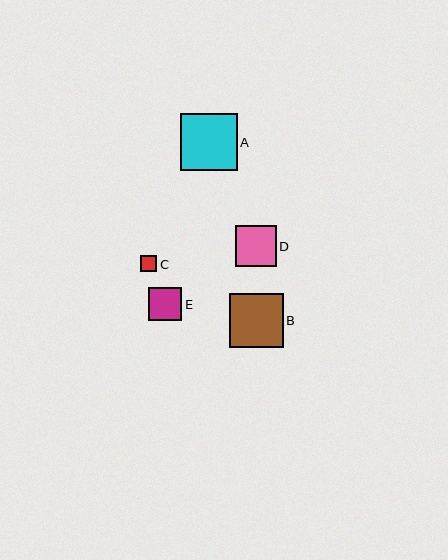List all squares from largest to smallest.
From largest to smallest: A, B, D, E, C.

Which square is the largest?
Square A is the largest with a size of approximately 57 pixels.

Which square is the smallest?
Square C is the smallest with a size of approximately 16 pixels.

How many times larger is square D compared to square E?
Square D is approximately 1.2 times the size of square E.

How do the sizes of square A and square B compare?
Square A and square B are approximately the same size.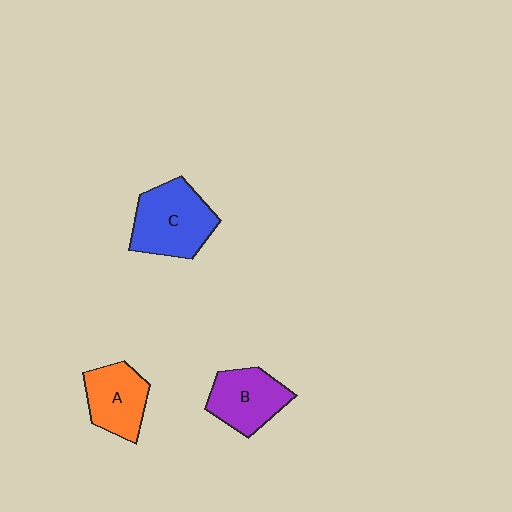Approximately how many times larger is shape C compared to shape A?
Approximately 1.3 times.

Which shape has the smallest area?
Shape A (orange).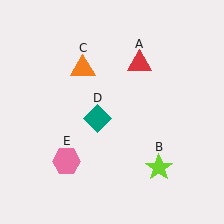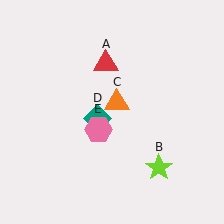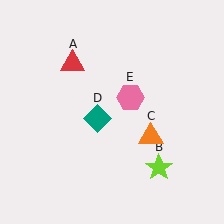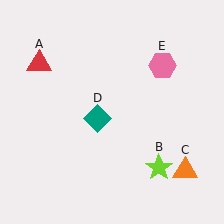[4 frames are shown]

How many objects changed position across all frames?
3 objects changed position: red triangle (object A), orange triangle (object C), pink hexagon (object E).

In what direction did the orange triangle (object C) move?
The orange triangle (object C) moved down and to the right.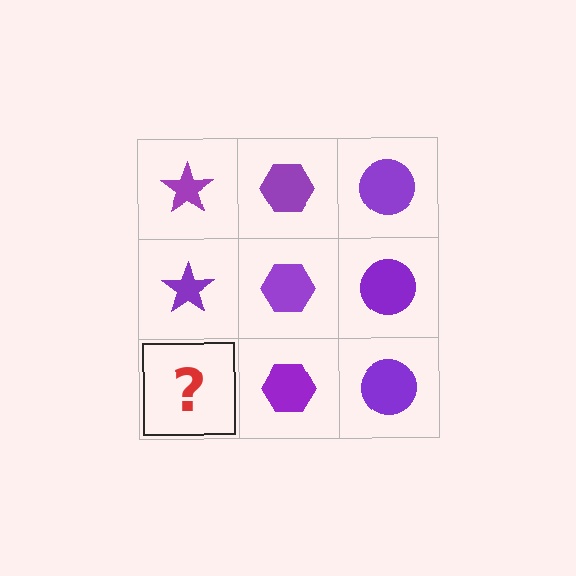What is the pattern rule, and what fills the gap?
The rule is that each column has a consistent shape. The gap should be filled with a purple star.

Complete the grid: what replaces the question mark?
The question mark should be replaced with a purple star.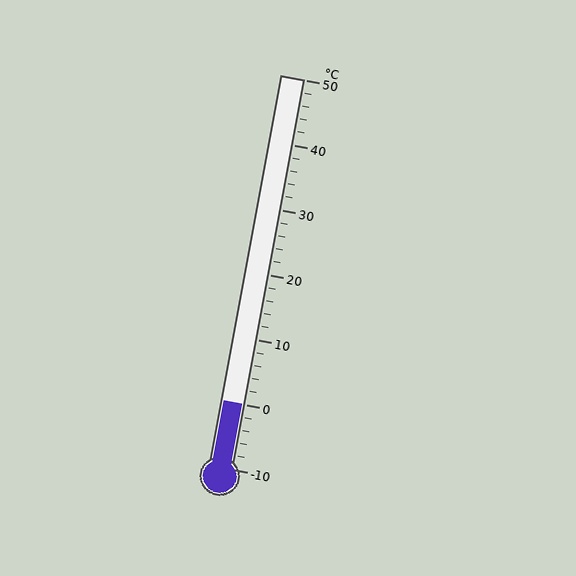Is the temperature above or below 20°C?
The temperature is below 20°C.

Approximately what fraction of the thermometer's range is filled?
The thermometer is filled to approximately 15% of its range.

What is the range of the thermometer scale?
The thermometer scale ranges from -10°C to 50°C.